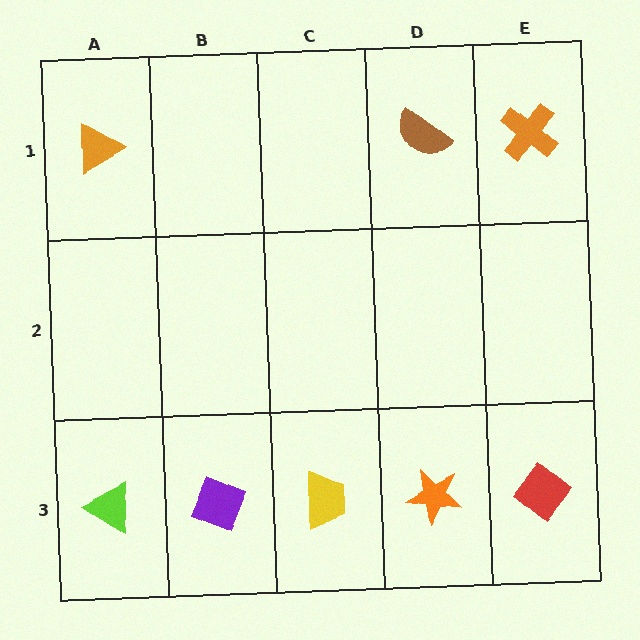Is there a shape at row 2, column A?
No, that cell is empty.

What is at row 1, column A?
An orange triangle.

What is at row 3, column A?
A lime triangle.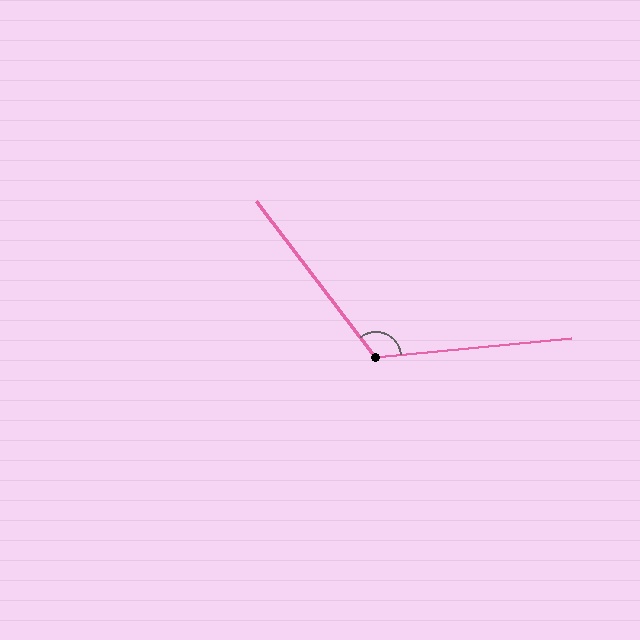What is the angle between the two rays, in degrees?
Approximately 122 degrees.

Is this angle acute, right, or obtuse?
It is obtuse.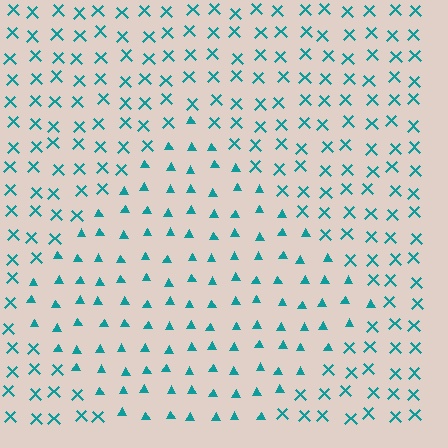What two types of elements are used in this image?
The image uses triangles inside the diamond region and X marks outside it.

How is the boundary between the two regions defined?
The boundary is defined by a change in element shape: triangles inside vs. X marks outside. All elements share the same color and spacing.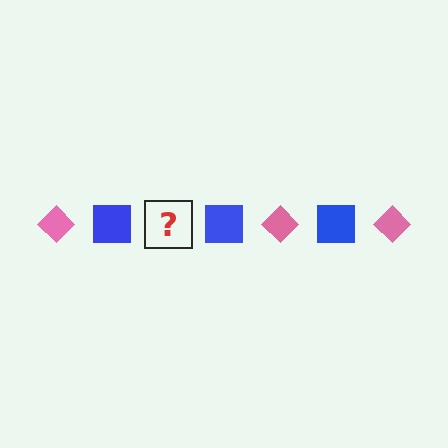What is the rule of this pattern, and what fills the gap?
The rule is that the pattern alternates between pink diamond and blue square. The gap should be filled with a pink diamond.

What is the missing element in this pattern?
The missing element is a pink diamond.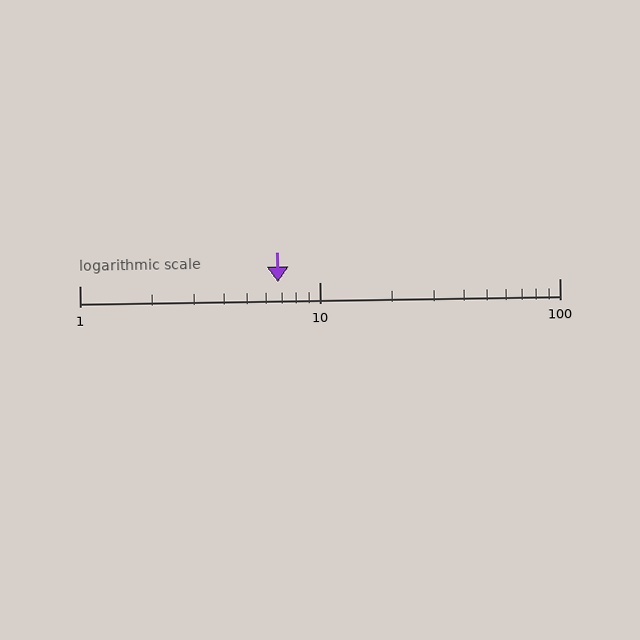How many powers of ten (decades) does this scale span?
The scale spans 2 decades, from 1 to 100.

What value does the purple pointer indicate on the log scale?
The pointer indicates approximately 6.7.